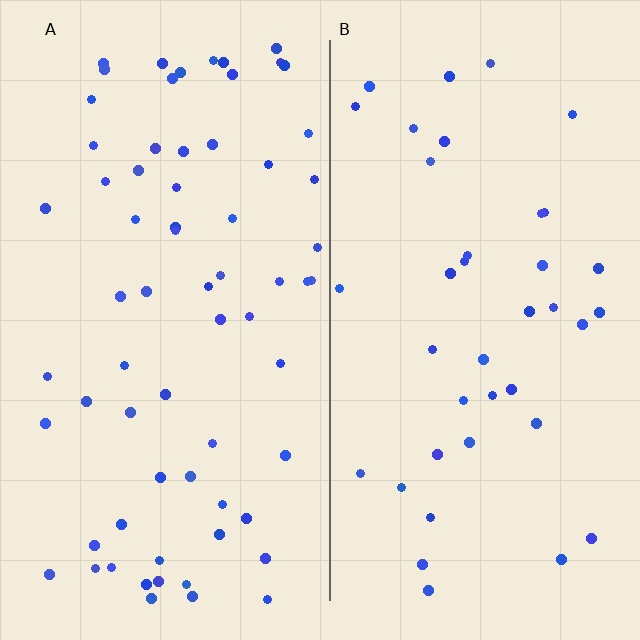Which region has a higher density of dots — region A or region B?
A (the left).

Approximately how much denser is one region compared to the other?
Approximately 1.7× — region A over region B.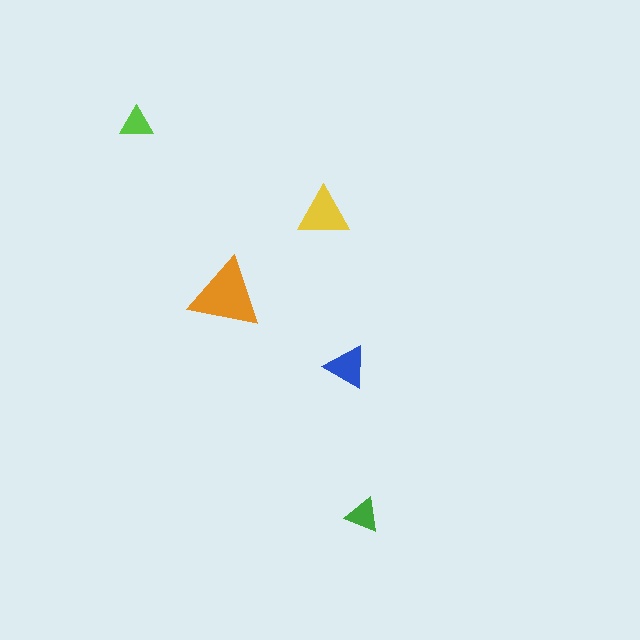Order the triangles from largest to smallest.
the orange one, the yellow one, the blue one, the green one, the lime one.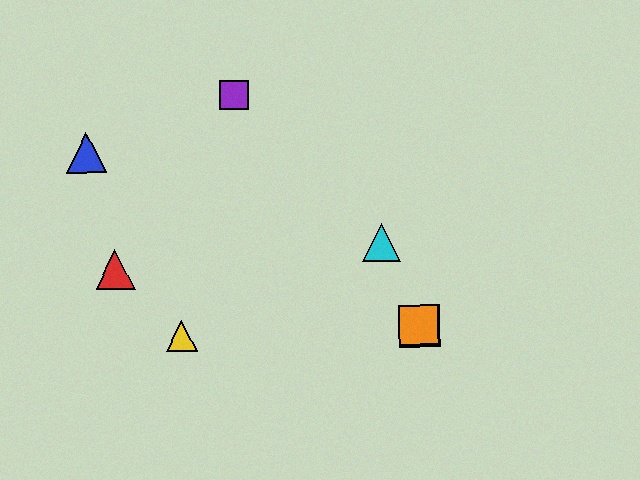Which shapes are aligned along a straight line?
The green square, the orange square, the cyan triangle are aligned along a straight line.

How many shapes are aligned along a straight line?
3 shapes (the green square, the orange square, the cyan triangle) are aligned along a straight line.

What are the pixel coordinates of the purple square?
The purple square is at (234, 96).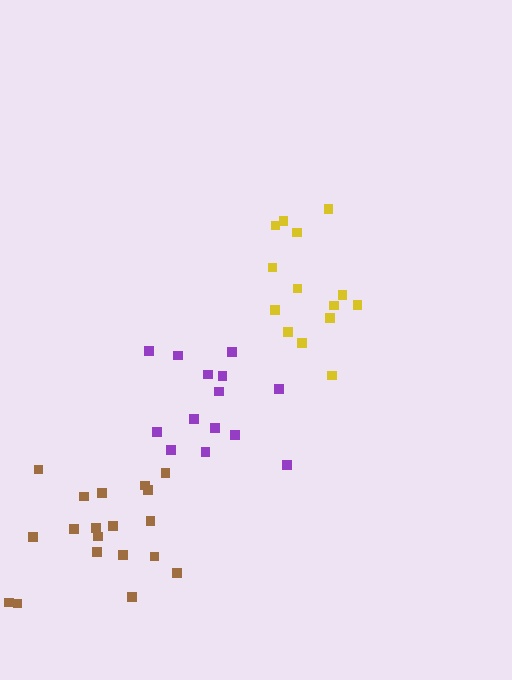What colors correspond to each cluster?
The clusters are colored: brown, yellow, purple.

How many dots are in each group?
Group 1: 19 dots, Group 2: 14 dots, Group 3: 14 dots (47 total).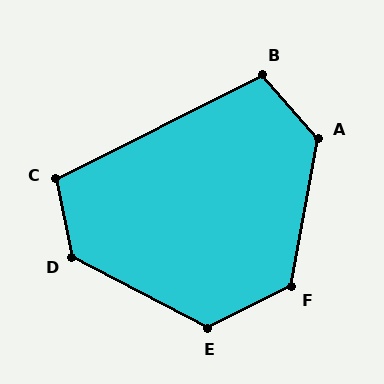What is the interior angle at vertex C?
Approximately 105 degrees (obtuse).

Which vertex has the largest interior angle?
D, at approximately 129 degrees.